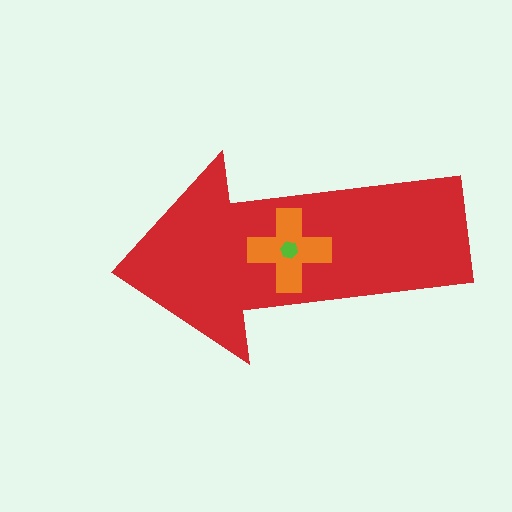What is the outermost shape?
The red arrow.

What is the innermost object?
The lime hexagon.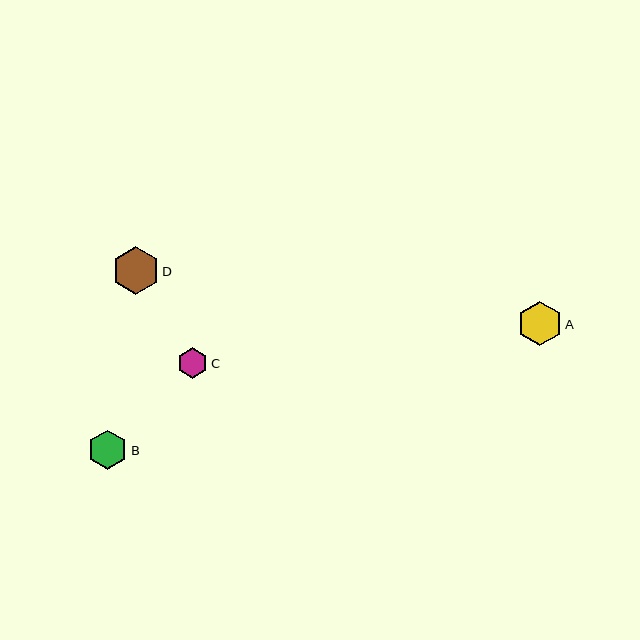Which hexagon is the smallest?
Hexagon C is the smallest with a size of approximately 31 pixels.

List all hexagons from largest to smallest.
From largest to smallest: D, A, B, C.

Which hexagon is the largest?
Hexagon D is the largest with a size of approximately 47 pixels.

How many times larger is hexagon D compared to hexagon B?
Hexagon D is approximately 1.2 times the size of hexagon B.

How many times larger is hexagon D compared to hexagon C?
Hexagon D is approximately 1.5 times the size of hexagon C.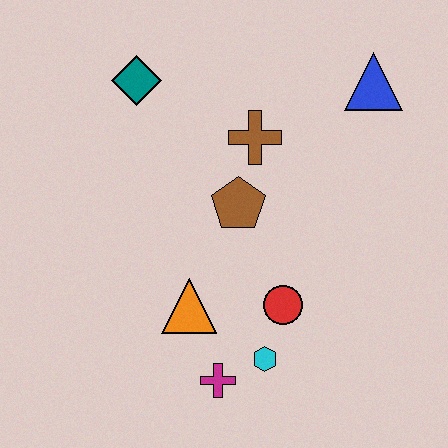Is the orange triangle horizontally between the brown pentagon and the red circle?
No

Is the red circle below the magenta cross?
No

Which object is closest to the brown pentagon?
The brown cross is closest to the brown pentagon.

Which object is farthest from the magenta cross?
The blue triangle is farthest from the magenta cross.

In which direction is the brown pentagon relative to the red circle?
The brown pentagon is above the red circle.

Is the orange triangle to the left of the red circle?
Yes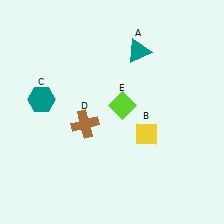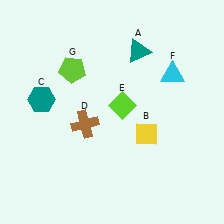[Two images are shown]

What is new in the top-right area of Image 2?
A cyan triangle (F) was added in the top-right area of Image 2.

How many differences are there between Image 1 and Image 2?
There are 2 differences between the two images.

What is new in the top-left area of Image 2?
A lime pentagon (G) was added in the top-left area of Image 2.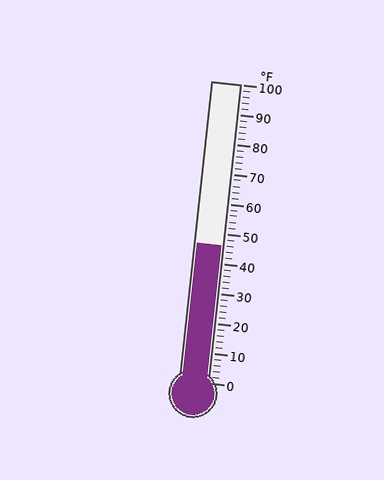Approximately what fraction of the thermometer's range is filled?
The thermometer is filled to approximately 45% of its range.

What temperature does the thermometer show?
The thermometer shows approximately 46°F.